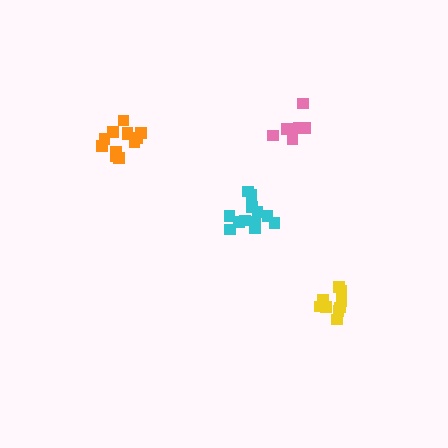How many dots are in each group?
Group 1: 12 dots, Group 2: 6 dots, Group 3: 9 dots, Group 4: 12 dots (39 total).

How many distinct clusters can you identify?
There are 4 distinct clusters.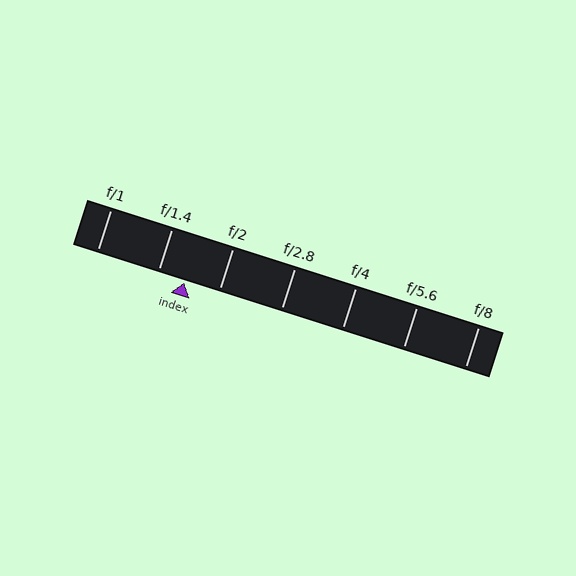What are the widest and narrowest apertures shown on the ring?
The widest aperture shown is f/1 and the narrowest is f/8.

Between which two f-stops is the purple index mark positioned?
The index mark is between f/1.4 and f/2.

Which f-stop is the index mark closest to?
The index mark is closest to f/1.4.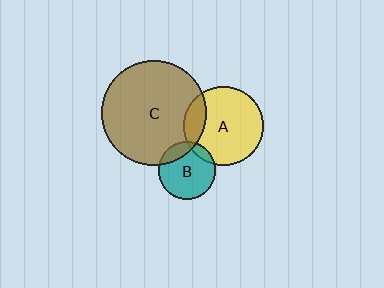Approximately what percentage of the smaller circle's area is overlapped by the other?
Approximately 10%.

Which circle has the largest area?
Circle C (brown).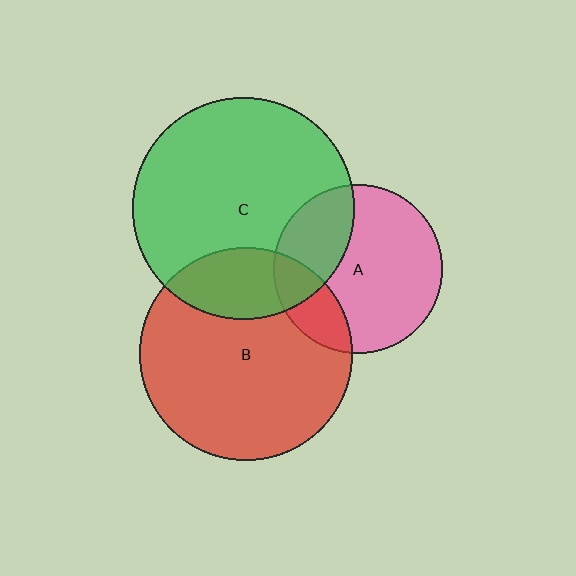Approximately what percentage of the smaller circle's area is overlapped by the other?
Approximately 20%.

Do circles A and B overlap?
Yes.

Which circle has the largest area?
Circle C (green).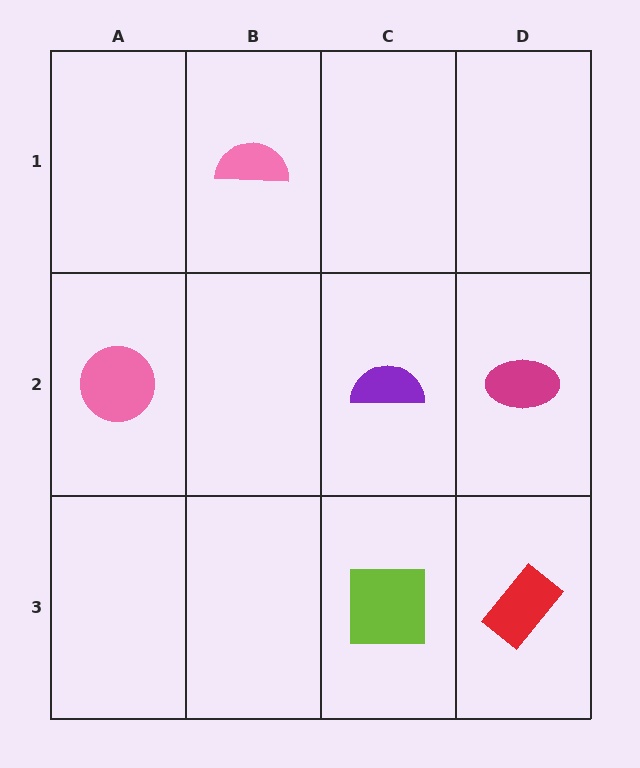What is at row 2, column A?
A pink circle.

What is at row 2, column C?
A purple semicircle.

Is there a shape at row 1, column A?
No, that cell is empty.